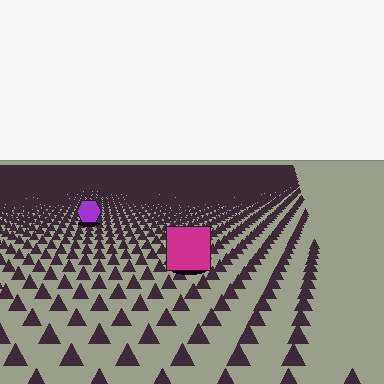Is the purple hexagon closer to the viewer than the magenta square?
No. The magenta square is closer — you can tell from the texture gradient: the ground texture is coarser near it.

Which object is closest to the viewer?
The magenta square is closest. The texture marks near it are larger and more spread out.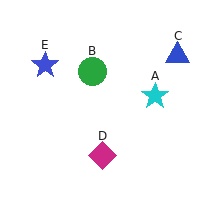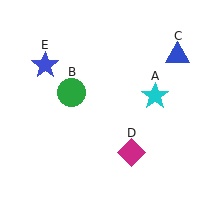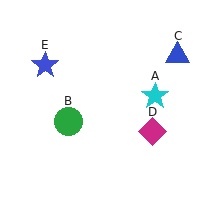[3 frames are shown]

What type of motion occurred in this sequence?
The green circle (object B), magenta diamond (object D) rotated counterclockwise around the center of the scene.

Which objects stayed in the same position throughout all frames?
Cyan star (object A) and blue triangle (object C) and blue star (object E) remained stationary.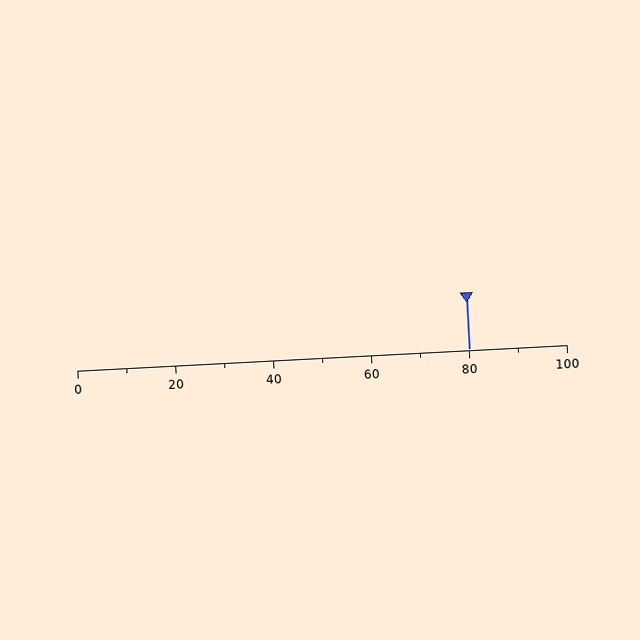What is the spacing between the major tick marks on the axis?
The major ticks are spaced 20 apart.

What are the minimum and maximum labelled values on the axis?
The axis runs from 0 to 100.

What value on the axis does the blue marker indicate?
The marker indicates approximately 80.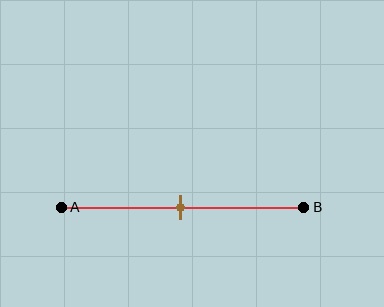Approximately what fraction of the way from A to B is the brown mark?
The brown mark is approximately 50% of the way from A to B.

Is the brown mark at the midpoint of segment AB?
Yes, the mark is approximately at the midpoint.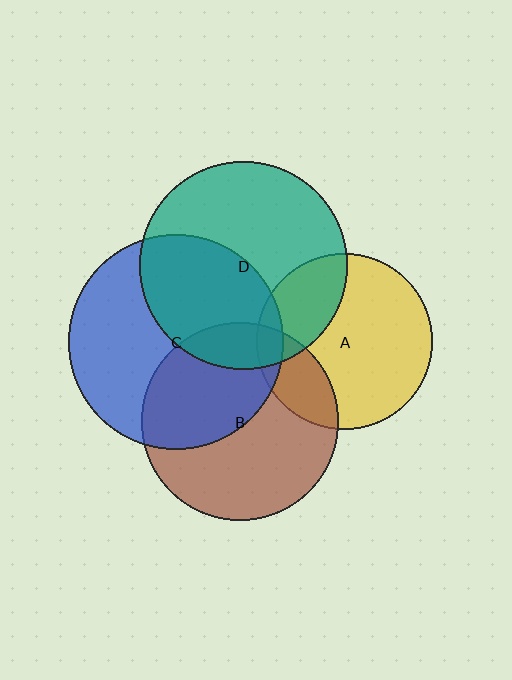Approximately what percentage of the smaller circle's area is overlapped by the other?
Approximately 25%.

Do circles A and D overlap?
Yes.